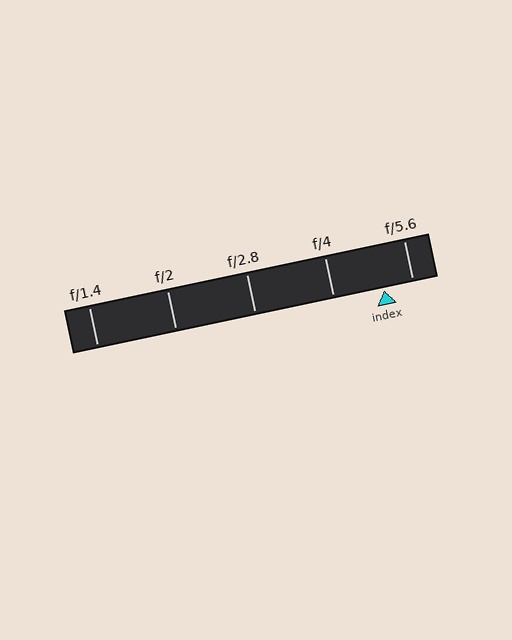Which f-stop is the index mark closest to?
The index mark is closest to f/5.6.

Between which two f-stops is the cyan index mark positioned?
The index mark is between f/4 and f/5.6.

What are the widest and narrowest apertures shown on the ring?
The widest aperture shown is f/1.4 and the narrowest is f/5.6.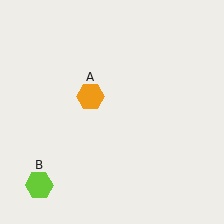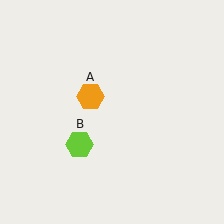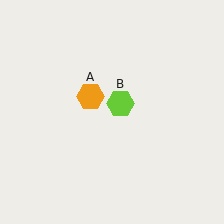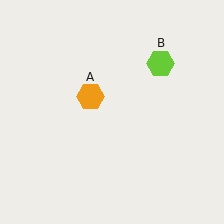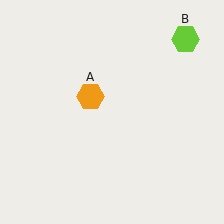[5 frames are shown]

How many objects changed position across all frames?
1 object changed position: lime hexagon (object B).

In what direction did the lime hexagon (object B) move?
The lime hexagon (object B) moved up and to the right.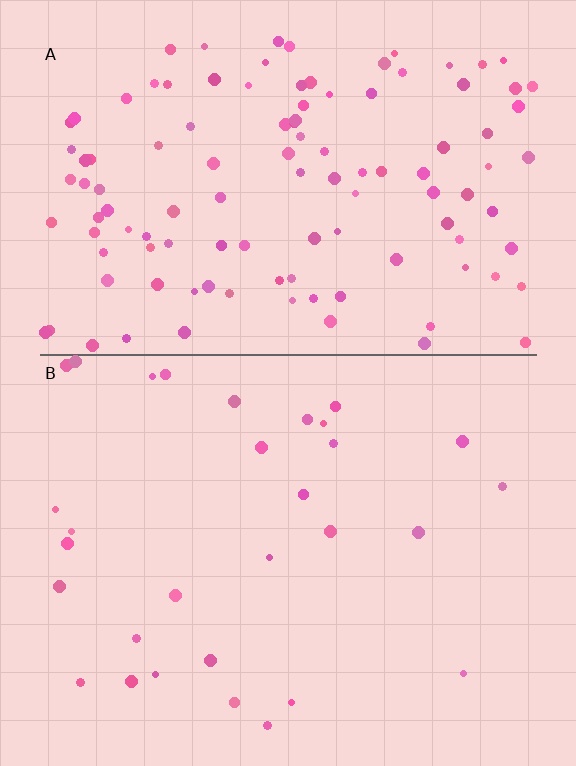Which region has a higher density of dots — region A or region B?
A (the top).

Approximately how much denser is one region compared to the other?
Approximately 3.8× — region A over region B.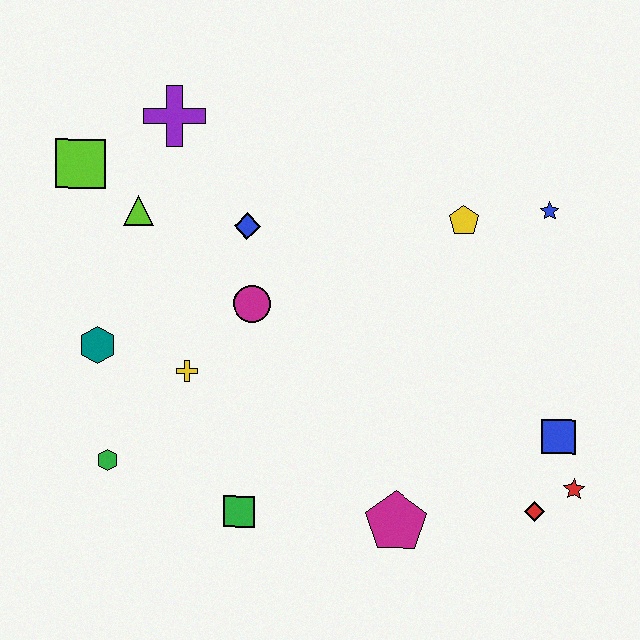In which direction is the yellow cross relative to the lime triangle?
The yellow cross is below the lime triangle.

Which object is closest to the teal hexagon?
The yellow cross is closest to the teal hexagon.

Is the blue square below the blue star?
Yes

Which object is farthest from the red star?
The lime square is farthest from the red star.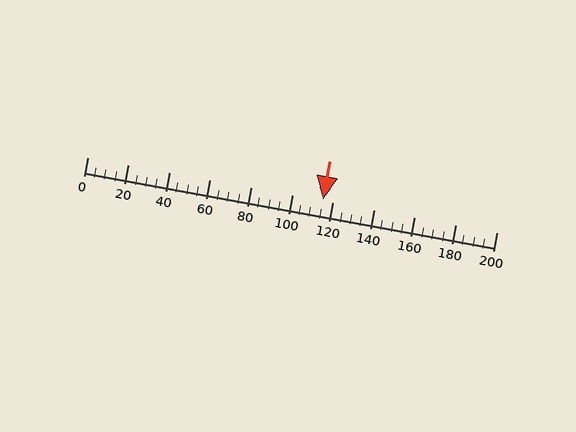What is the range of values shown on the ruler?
The ruler shows values from 0 to 200.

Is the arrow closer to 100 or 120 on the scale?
The arrow is closer to 120.